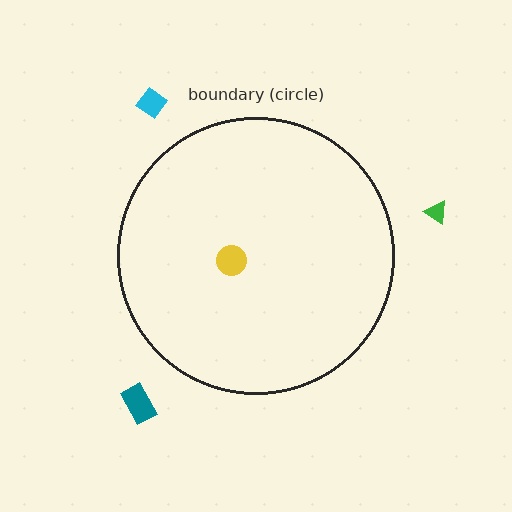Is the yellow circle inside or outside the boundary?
Inside.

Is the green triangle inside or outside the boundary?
Outside.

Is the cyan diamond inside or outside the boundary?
Outside.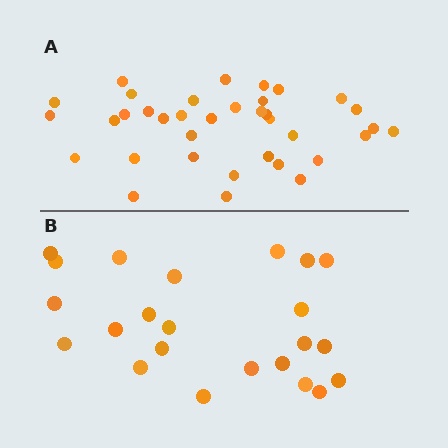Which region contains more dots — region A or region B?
Region A (the top region) has more dots.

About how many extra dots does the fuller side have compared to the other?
Region A has approximately 15 more dots than region B.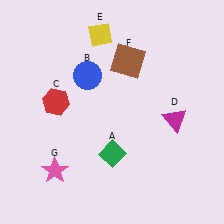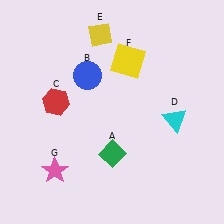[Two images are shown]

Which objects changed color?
D changed from magenta to cyan. F changed from brown to yellow.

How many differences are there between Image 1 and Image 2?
There are 2 differences between the two images.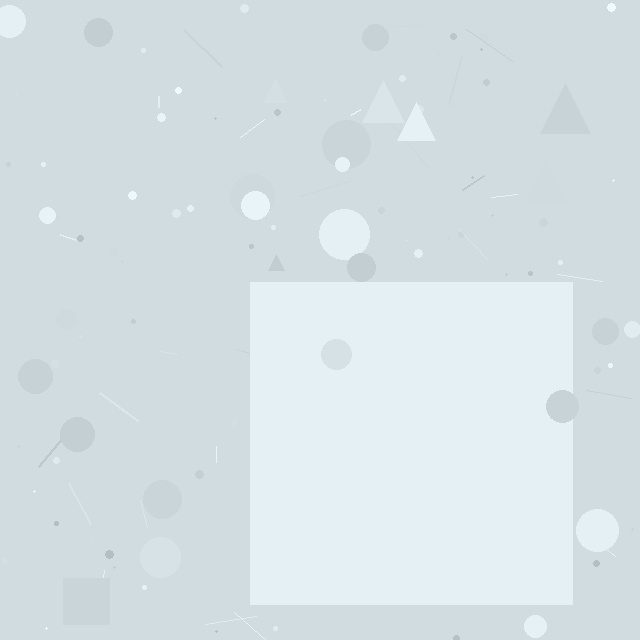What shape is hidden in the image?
A square is hidden in the image.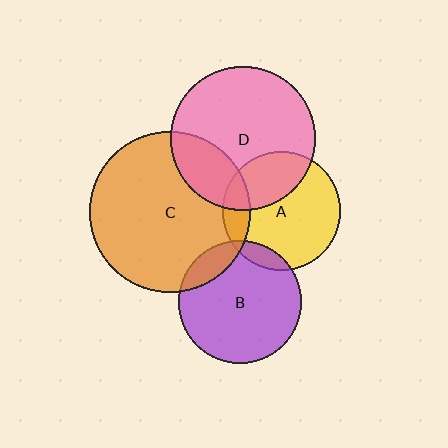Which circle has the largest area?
Circle C (orange).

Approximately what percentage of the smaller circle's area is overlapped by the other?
Approximately 10%.